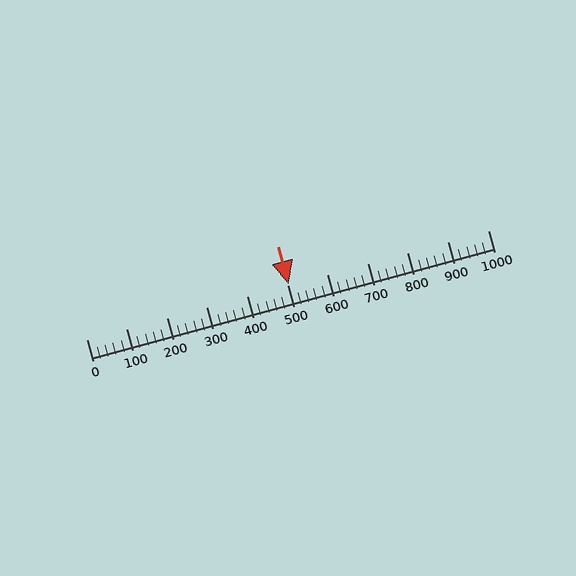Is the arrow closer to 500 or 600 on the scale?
The arrow is closer to 500.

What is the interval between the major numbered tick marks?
The major tick marks are spaced 100 units apart.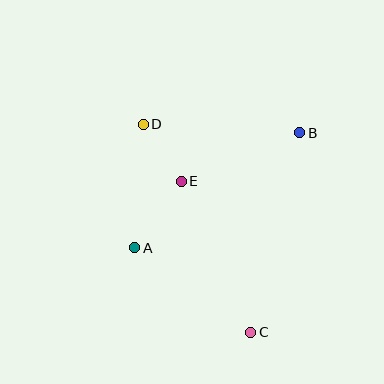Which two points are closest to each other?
Points D and E are closest to each other.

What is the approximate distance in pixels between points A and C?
The distance between A and C is approximately 144 pixels.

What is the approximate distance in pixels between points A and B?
The distance between A and B is approximately 201 pixels.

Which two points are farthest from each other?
Points C and D are farthest from each other.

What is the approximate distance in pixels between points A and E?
The distance between A and E is approximately 81 pixels.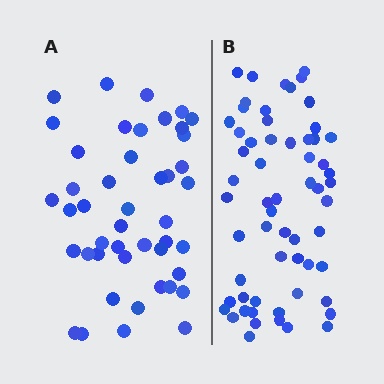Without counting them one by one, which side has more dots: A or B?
Region B (the right region) has more dots.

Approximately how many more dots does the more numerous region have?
Region B has approximately 15 more dots than region A.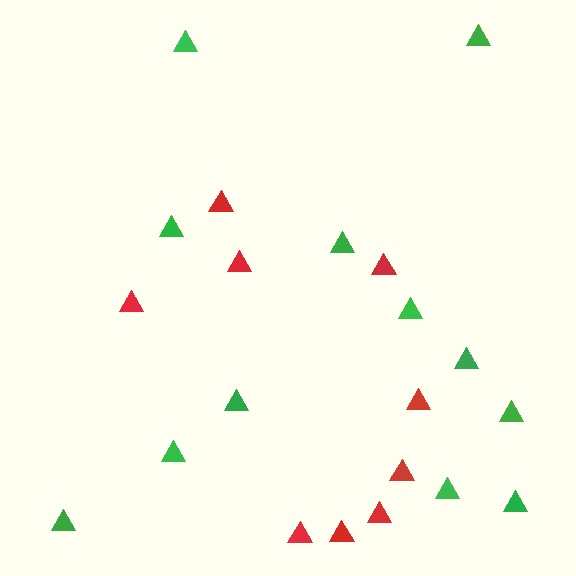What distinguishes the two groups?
There are 2 groups: one group of green triangles (12) and one group of red triangles (9).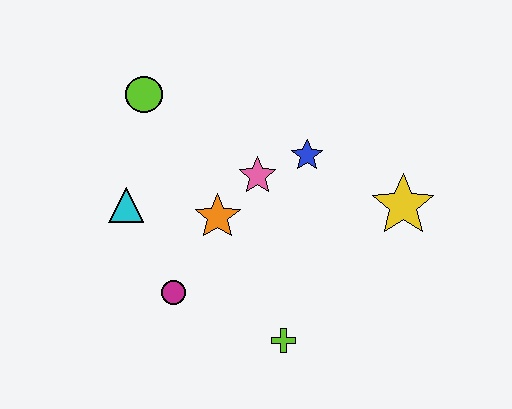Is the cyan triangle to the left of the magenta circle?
Yes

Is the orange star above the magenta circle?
Yes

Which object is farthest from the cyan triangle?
The yellow star is farthest from the cyan triangle.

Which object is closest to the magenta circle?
The orange star is closest to the magenta circle.